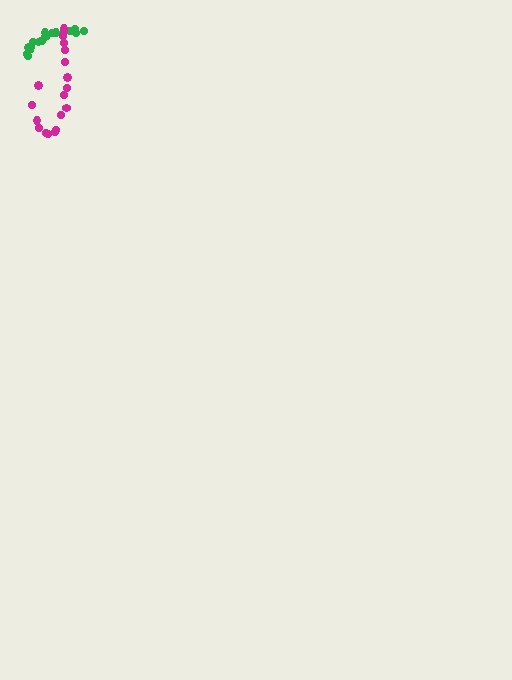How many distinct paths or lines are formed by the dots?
There are 2 distinct paths.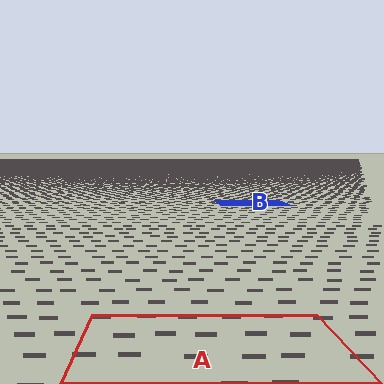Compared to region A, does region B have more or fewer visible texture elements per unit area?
Region B has more texture elements per unit area — they are packed more densely because it is farther away.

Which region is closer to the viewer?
Region A is closer. The texture elements there are larger and more spread out.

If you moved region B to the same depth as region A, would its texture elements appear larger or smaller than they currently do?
They would appear larger. At a closer depth, the same texture elements are projected at a bigger on-screen size.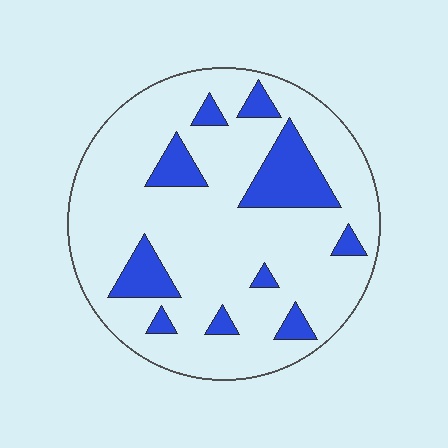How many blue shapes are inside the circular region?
10.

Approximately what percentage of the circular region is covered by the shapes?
Approximately 20%.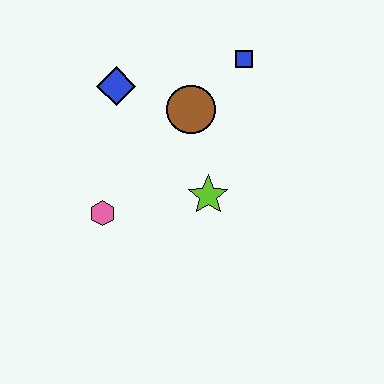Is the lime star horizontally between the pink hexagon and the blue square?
Yes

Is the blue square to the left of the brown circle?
No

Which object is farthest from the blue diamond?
The lime star is farthest from the blue diamond.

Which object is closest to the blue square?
The brown circle is closest to the blue square.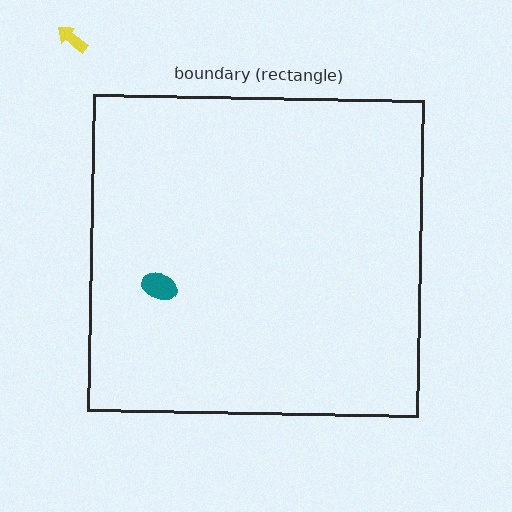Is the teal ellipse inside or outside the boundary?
Inside.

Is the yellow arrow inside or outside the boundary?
Outside.